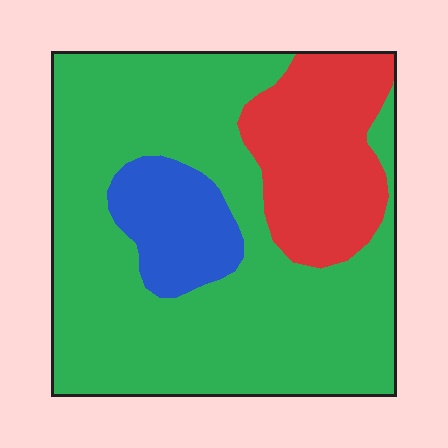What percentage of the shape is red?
Red takes up about one fifth (1/5) of the shape.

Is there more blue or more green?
Green.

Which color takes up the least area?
Blue, at roughly 10%.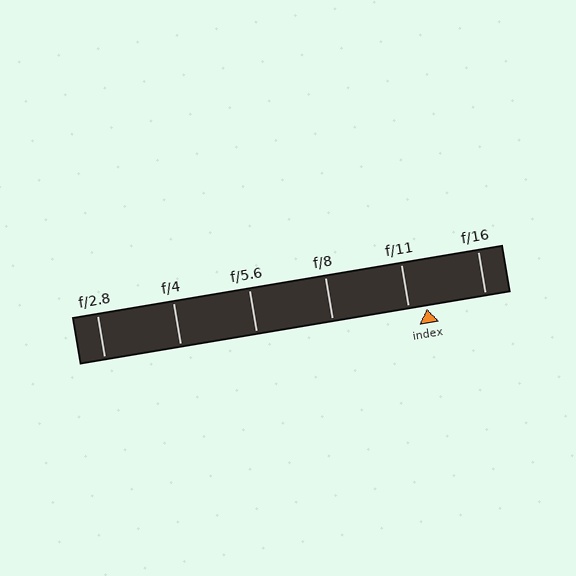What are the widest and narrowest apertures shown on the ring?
The widest aperture shown is f/2.8 and the narrowest is f/16.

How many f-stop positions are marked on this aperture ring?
There are 6 f-stop positions marked.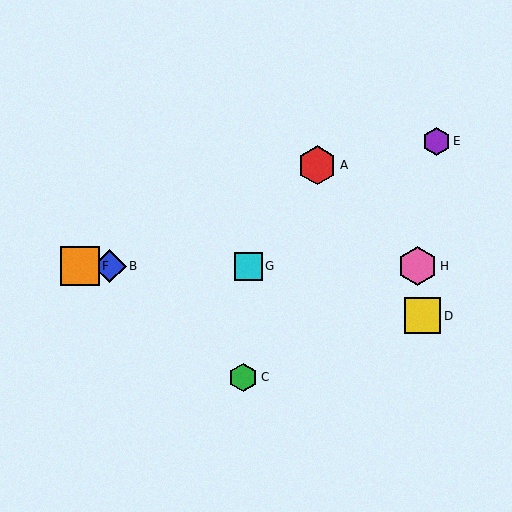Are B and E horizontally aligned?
No, B is at y≈266 and E is at y≈141.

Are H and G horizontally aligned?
Yes, both are at y≈266.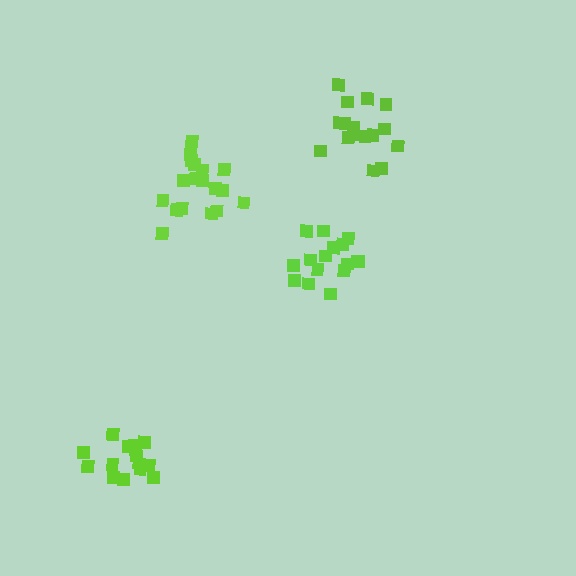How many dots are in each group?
Group 1: 16 dots, Group 2: 18 dots, Group 3: 16 dots, Group 4: 15 dots (65 total).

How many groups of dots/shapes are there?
There are 4 groups.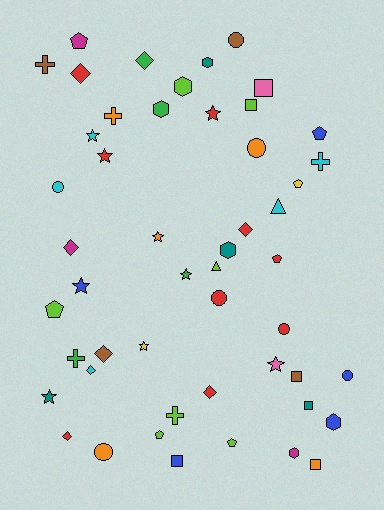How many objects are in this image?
There are 50 objects.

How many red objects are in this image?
There are 9 red objects.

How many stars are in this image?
There are 9 stars.